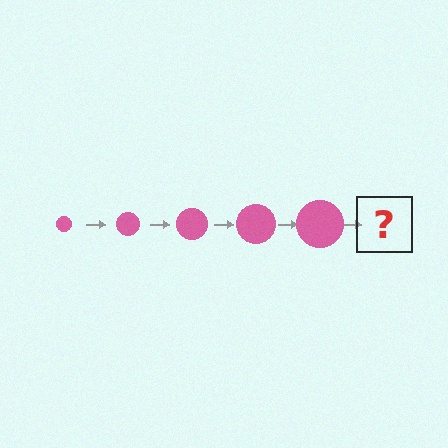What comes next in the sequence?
The next element should be a pink circle, larger than the previous one.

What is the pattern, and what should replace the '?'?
The pattern is that the circle gets progressively larger each step. The '?' should be a pink circle, larger than the previous one.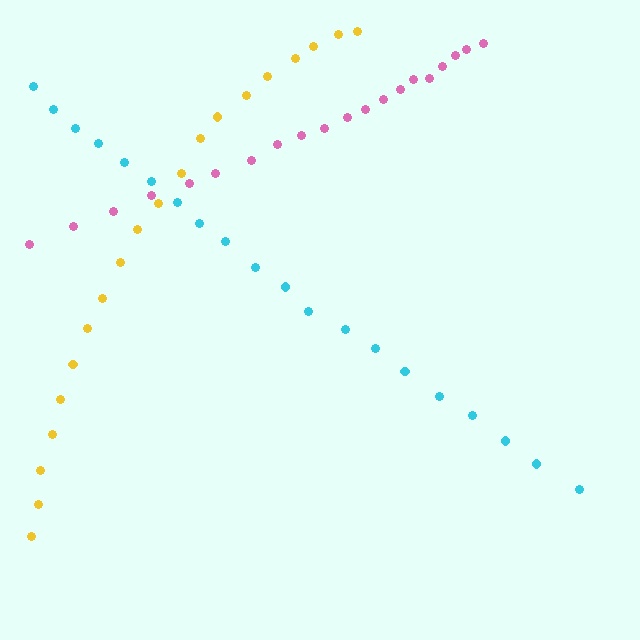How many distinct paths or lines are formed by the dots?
There are 3 distinct paths.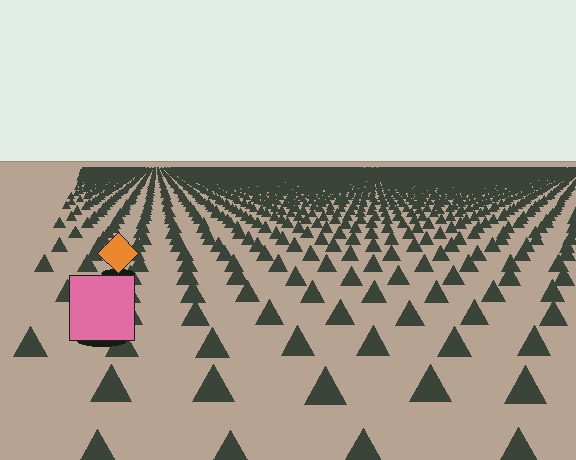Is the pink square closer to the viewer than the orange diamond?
Yes. The pink square is closer — you can tell from the texture gradient: the ground texture is coarser near it.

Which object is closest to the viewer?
The pink square is closest. The texture marks near it are larger and more spread out.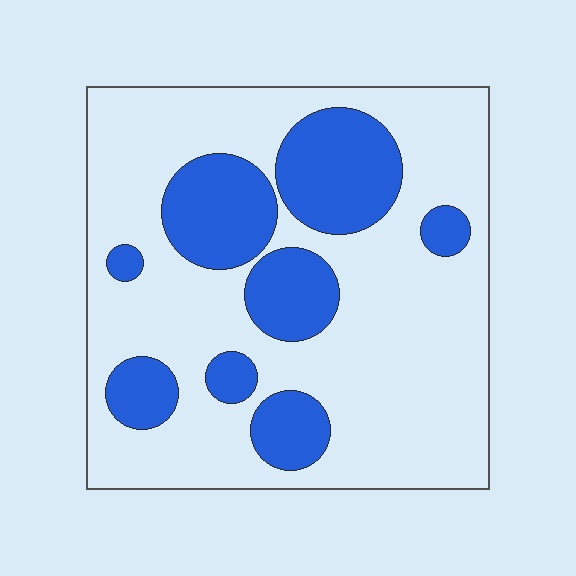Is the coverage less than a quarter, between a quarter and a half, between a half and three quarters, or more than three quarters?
Between a quarter and a half.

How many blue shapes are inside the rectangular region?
8.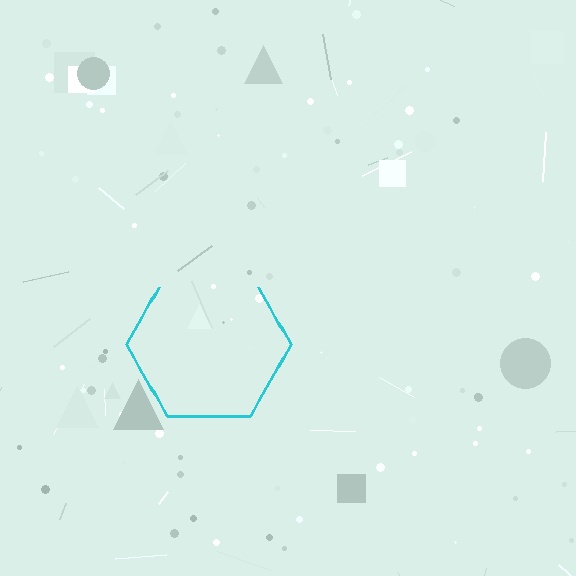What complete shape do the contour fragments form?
The contour fragments form a hexagon.